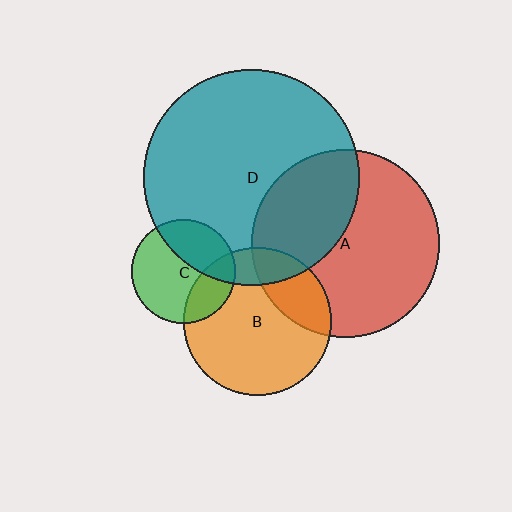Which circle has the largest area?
Circle D (teal).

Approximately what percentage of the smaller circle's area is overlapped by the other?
Approximately 15%.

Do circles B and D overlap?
Yes.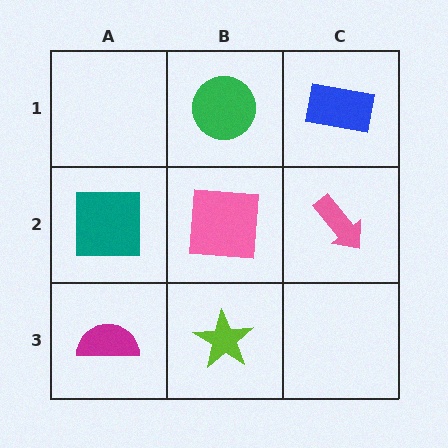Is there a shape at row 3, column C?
No, that cell is empty.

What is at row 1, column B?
A green circle.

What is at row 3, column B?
A lime star.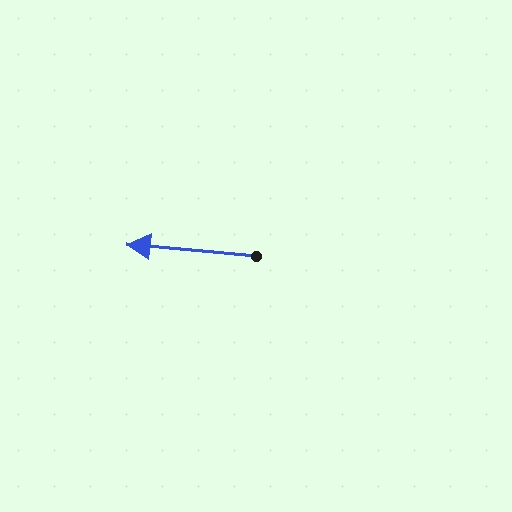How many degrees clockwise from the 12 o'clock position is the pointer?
Approximately 275 degrees.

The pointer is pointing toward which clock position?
Roughly 9 o'clock.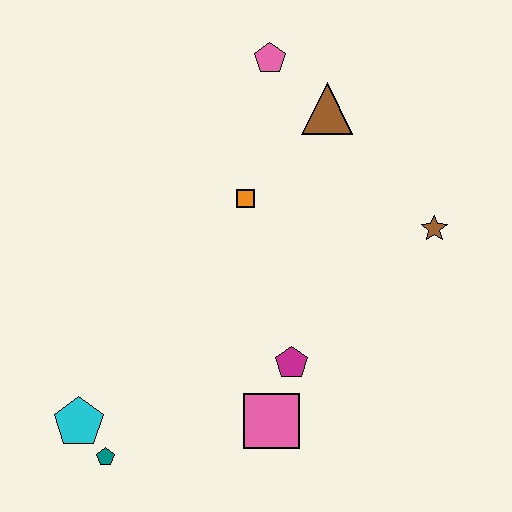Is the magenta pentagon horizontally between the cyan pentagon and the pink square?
No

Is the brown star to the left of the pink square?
No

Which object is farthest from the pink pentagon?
The teal pentagon is farthest from the pink pentagon.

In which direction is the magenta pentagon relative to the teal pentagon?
The magenta pentagon is to the right of the teal pentagon.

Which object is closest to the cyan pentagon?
The teal pentagon is closest to the cyan pentagon.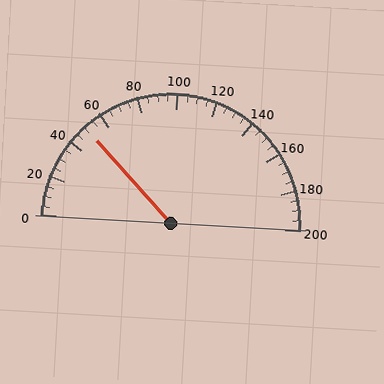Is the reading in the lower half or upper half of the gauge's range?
The reading is in the lower half of the range (0 to 200).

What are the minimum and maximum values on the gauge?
The gauge ranges from 0 to 200.